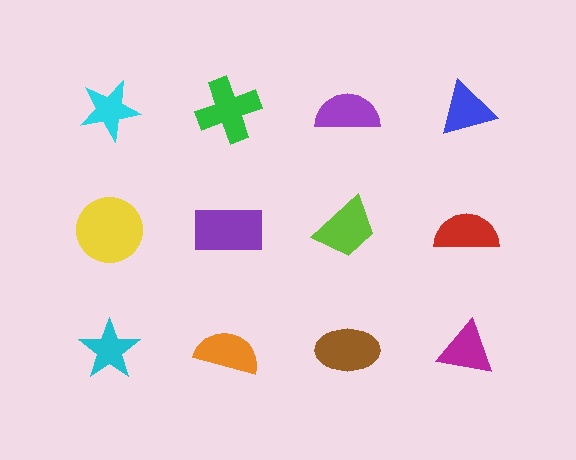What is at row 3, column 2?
An orange semicircle.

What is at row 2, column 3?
A lime trapezoid.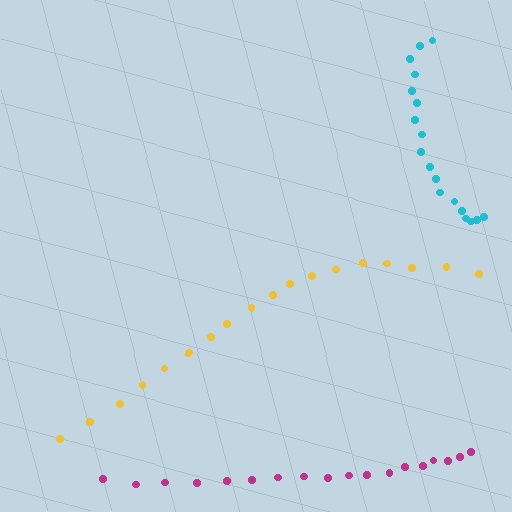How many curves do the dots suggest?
There are 3 distinct paths.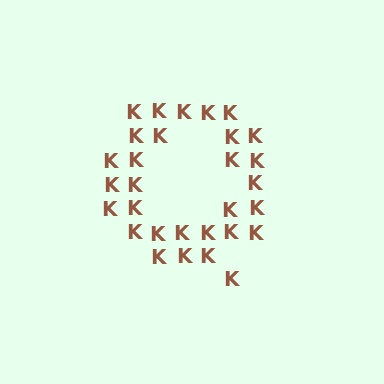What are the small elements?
The small elements are letter K's.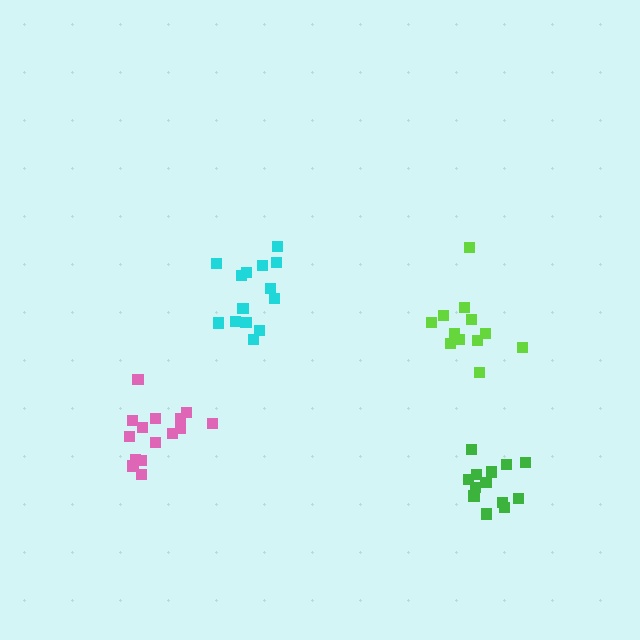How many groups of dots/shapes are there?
There are 4 groups.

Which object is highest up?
The cyan cluster is topmost.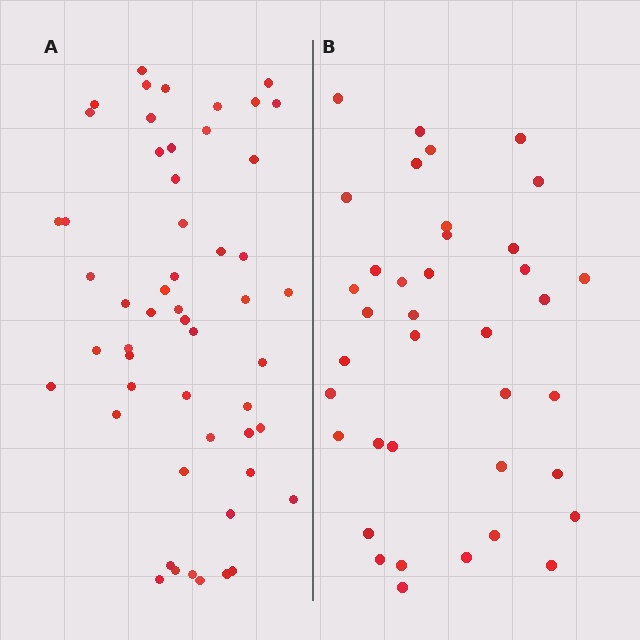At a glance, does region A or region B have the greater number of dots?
Region A (the left region) has more dots.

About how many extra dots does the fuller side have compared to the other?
Region A has approximately 15 more dots than region B.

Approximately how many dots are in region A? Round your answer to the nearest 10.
About 50 dots. (The exact count is 53, which rounds to 50.)